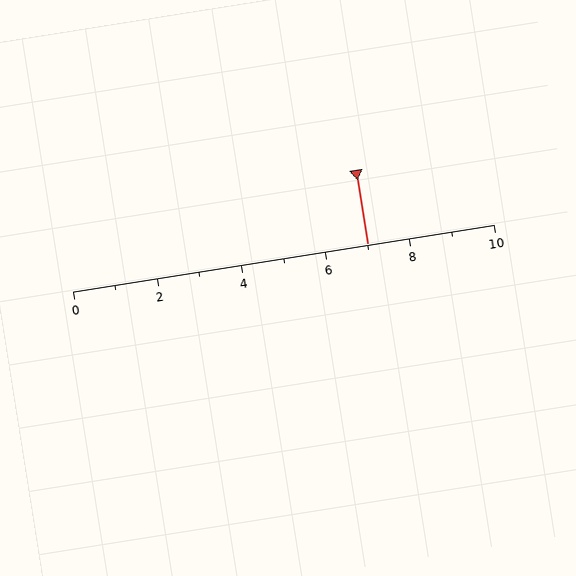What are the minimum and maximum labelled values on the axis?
The axis runs from 0 to 10.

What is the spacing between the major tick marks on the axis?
The major ticks are spaced 2 apart.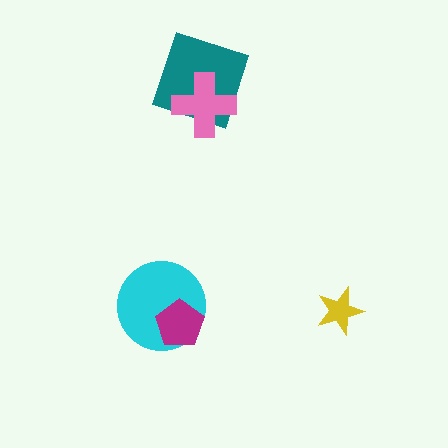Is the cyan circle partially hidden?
Yes, it is partially covered by another shape.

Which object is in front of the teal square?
The pink cross is in front of the teal square.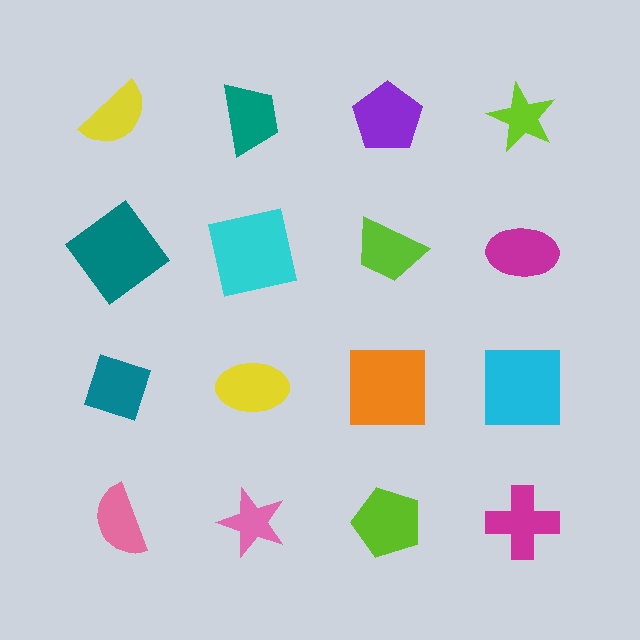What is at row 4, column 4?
A magenta cross.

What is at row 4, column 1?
A pink semicircle.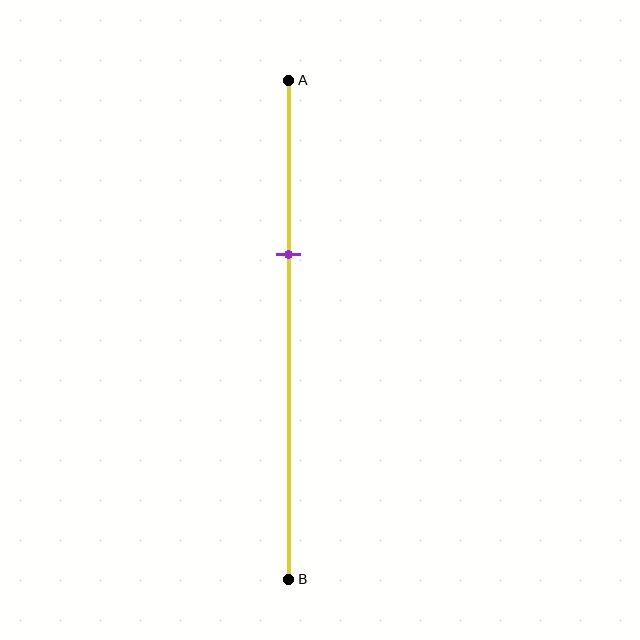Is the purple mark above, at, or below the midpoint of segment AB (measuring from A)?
The purple mark is above the midpoint of segment AB.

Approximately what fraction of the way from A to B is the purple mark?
The purple mark is approximately 35% of the way from A to B.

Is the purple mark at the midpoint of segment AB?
No, the mark is at about 35% from A, not at the 50% midpoint.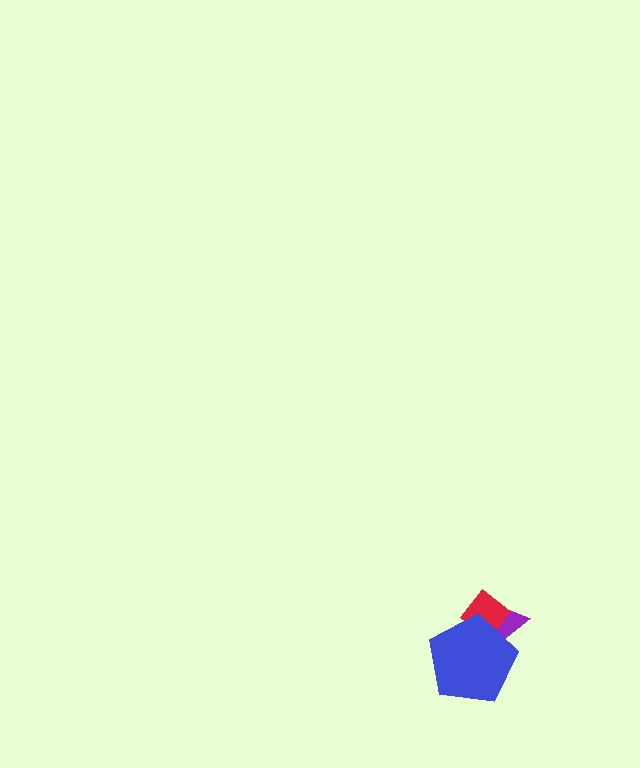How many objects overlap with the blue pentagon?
2 objects overlap with the blue pentagon.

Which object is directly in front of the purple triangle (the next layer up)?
The red diamond is directly in front of the purple triangle.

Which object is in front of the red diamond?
The blue pentagon is in front of the red diamond.